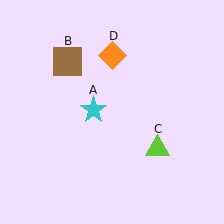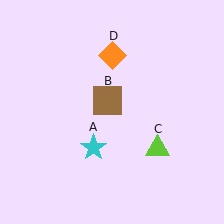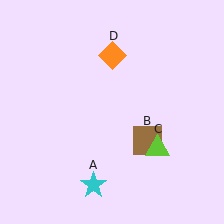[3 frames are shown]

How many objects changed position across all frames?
2 objects changed position: cyan star (object A), brown square (object B).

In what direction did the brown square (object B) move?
The brown square (object B) moved down and to the right.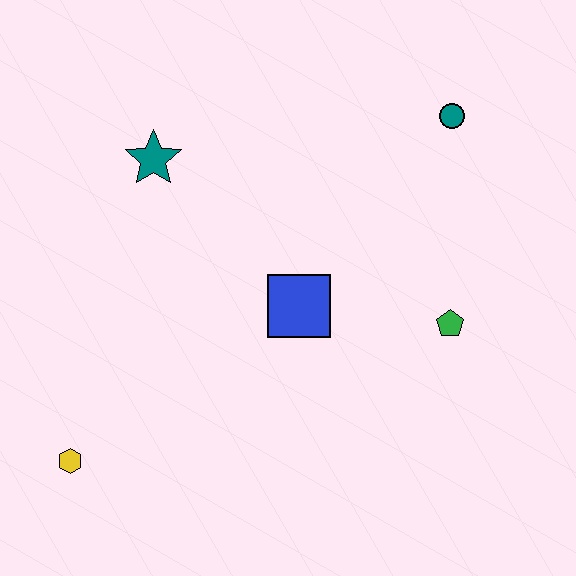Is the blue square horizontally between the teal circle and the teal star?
Yes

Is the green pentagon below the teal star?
Yes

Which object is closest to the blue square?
The green pentagon is closest to the blue square.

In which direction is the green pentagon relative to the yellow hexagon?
The green pentagon is to the right of the yellow hexagon.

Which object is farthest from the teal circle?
The yellow hexagon is farthest from the teal circle.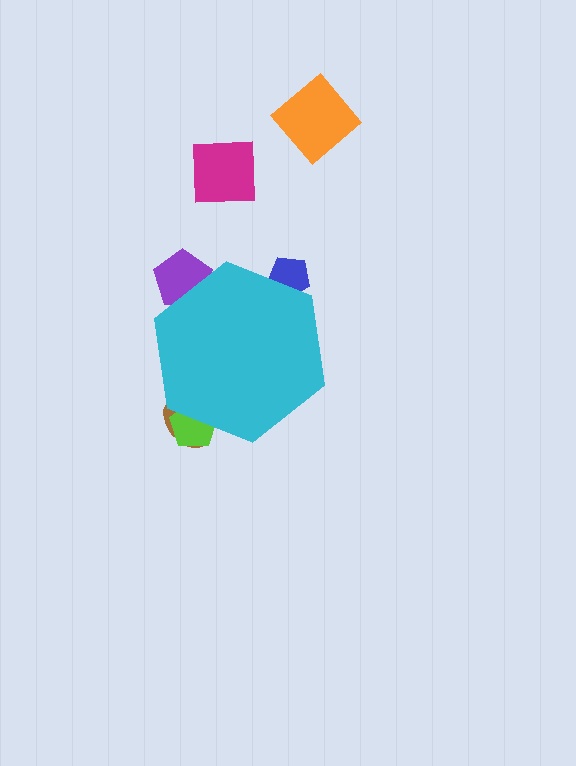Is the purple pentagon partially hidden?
Yes, the purple pentagon is partially hidden behind the cyan hexagon.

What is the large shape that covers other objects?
A cyan hexagon.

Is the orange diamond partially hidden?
No, the orange diamond is fully visible.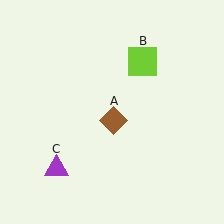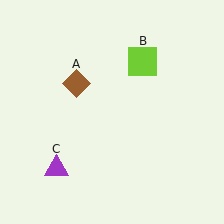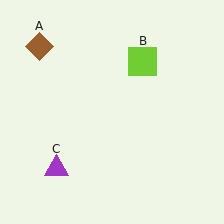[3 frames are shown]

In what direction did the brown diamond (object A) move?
The brown diamond (object A) moved up and to the left.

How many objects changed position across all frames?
1 object changed position: brown diamond (object A).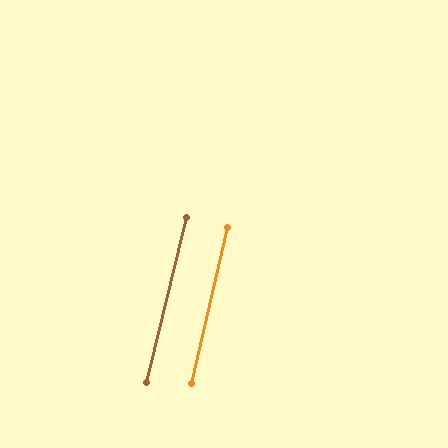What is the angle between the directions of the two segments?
Approximately 0 degrees.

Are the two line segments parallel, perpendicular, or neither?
Parallel — their directions differ by only 0.3°.